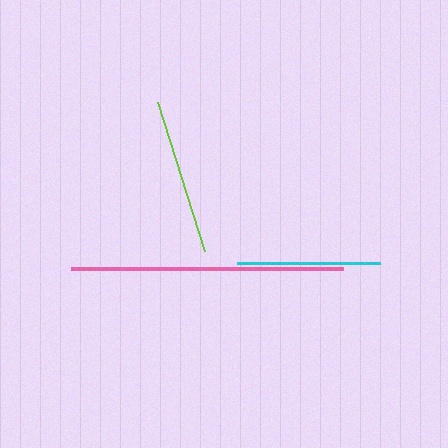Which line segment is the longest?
The pink line is the longest at approximately 272 pixels.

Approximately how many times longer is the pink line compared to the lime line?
The pink line is approximately 1.7 times the length of the lime line.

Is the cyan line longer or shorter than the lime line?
The lime line is longer than the cyan line.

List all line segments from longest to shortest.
From longest to shortest: pink, lime, cyan.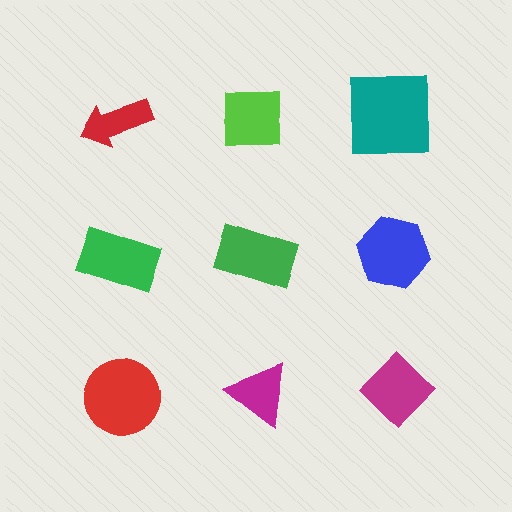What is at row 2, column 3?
A blue hexagon.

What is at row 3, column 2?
A magenta triangle.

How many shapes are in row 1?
3 shapes.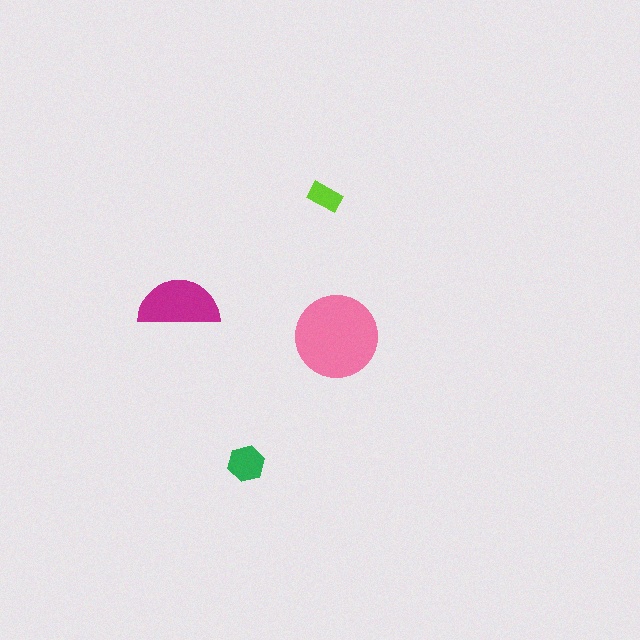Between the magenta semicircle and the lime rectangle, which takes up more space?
The magenta semicircle.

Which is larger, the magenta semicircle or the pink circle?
The pink circle.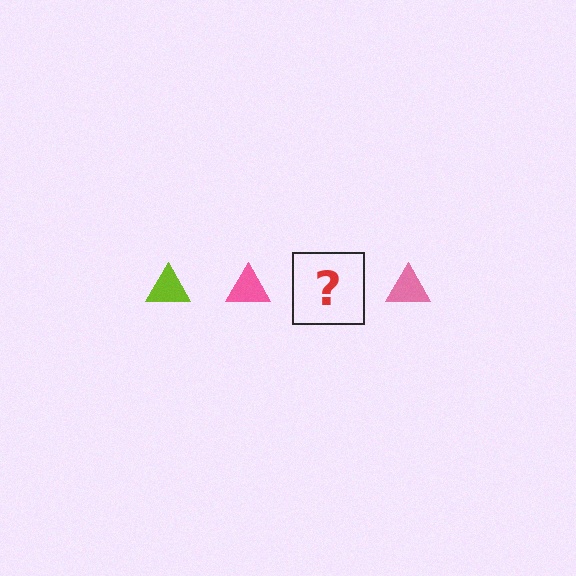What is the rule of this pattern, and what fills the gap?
The rule is that the pattern cycles through lime, pink triangles. The gap should be filled with a lime triangle.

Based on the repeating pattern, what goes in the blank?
The blank should be a lime triangle.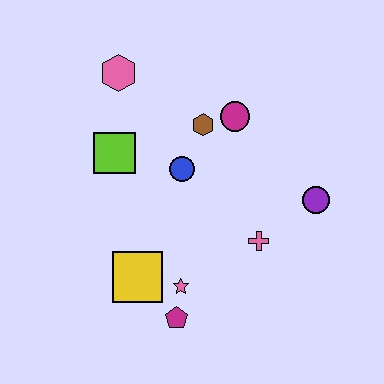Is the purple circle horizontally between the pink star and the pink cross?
No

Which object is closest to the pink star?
The magenta pentagon is closest to the pink star.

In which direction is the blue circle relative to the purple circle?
The blue circle is to the left of the purple circle.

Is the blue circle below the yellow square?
No